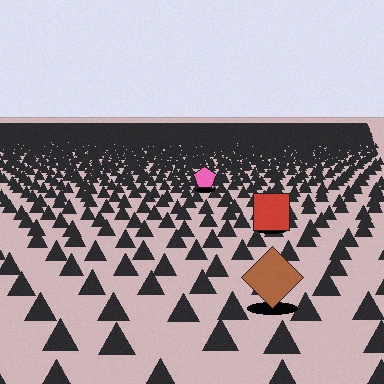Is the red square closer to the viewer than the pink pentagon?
Yes. The red square is closer — you can tell from the texture gradient: the ground texture is coarser near it.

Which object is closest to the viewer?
The brown diamond is closest. The texture marks near it are larger and more spread out.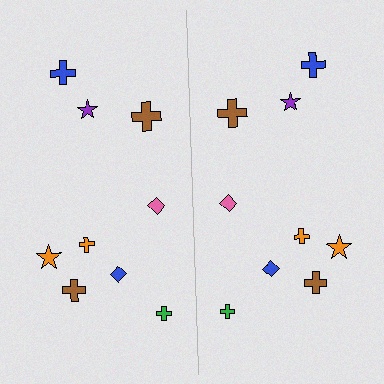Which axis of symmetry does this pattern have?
The pattern has a vertical axis of symmetry running through the center of the image.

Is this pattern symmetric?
Yes, this pattern has bilateral (reflection) symmetry.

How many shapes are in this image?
There are 18 shapes in this image.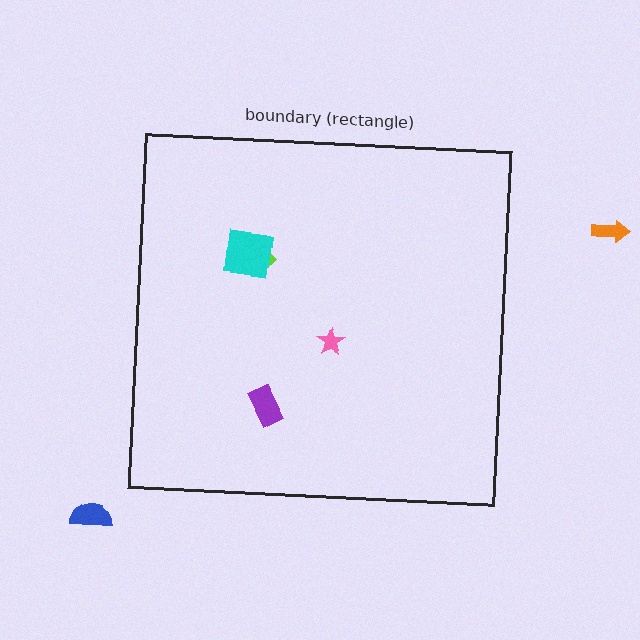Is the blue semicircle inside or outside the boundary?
Outside.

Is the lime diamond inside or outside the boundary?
Inside.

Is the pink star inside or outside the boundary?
Inside.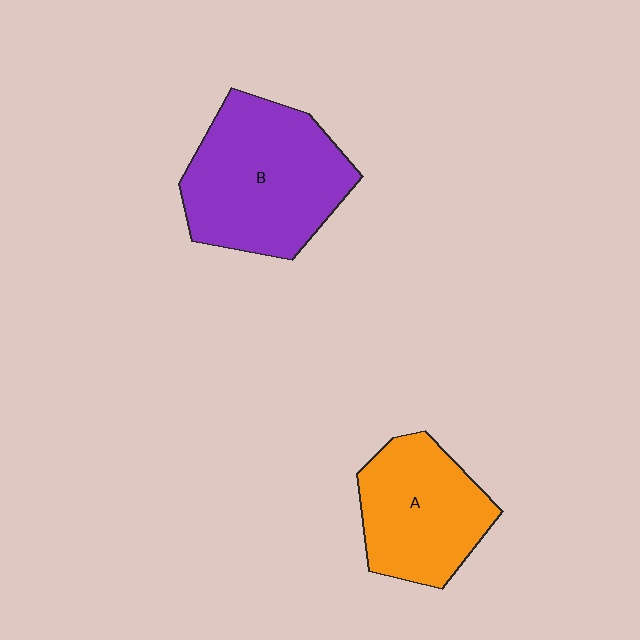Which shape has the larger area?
Shape B (purple).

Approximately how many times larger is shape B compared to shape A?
Approximately 1.4 times.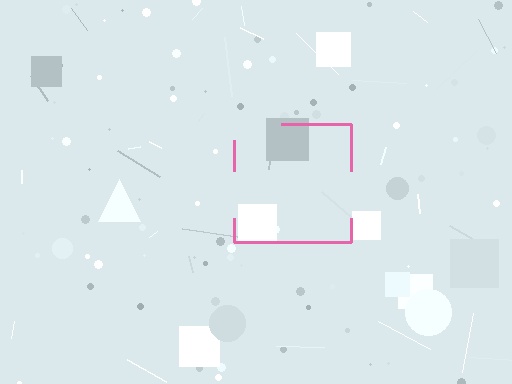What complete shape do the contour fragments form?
The contour fragments form a square.